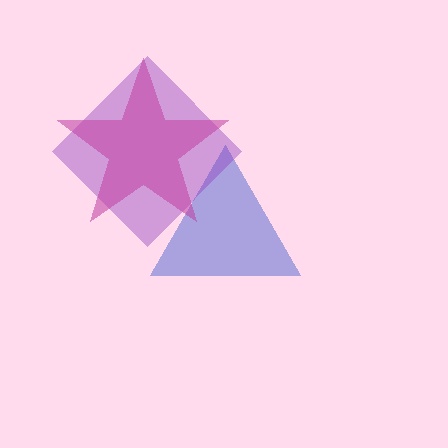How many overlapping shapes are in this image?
There are 3 overlapping shapes in the image.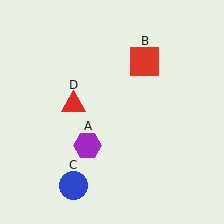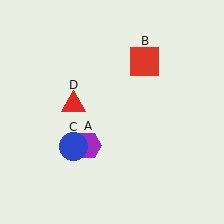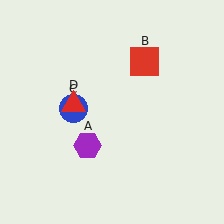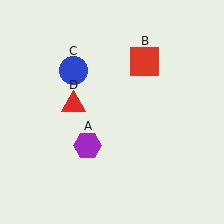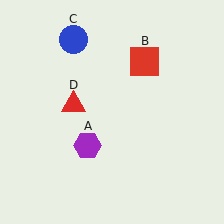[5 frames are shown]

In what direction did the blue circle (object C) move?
The blue circle (object C) moved up.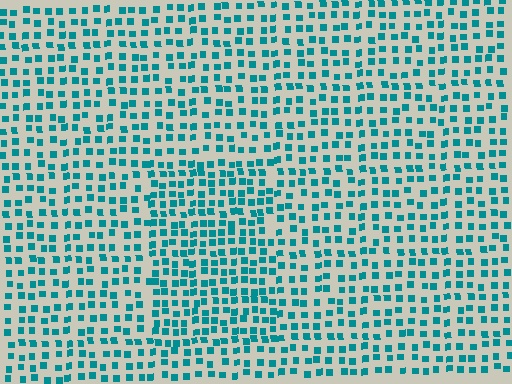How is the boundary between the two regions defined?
The boundary is defined by a change in element density (approximately 1.4x ratio). All elements are the same color, size, and shape.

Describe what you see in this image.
The image contains small teal elements arranged at two different densities. A rectangle-shaped region is visible where the elements are more densely packed than the surrounding area.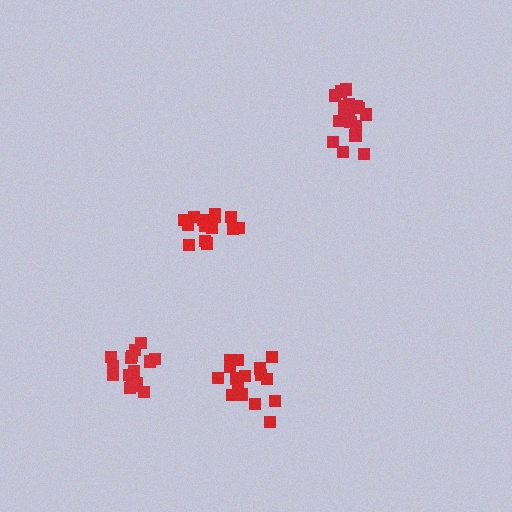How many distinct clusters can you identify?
There are 4 distinct clusters.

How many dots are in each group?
Group 1: 15 dots, Group 2: 16 dots, Group 3: 17 dots, Group 4: 19 dots (67 total).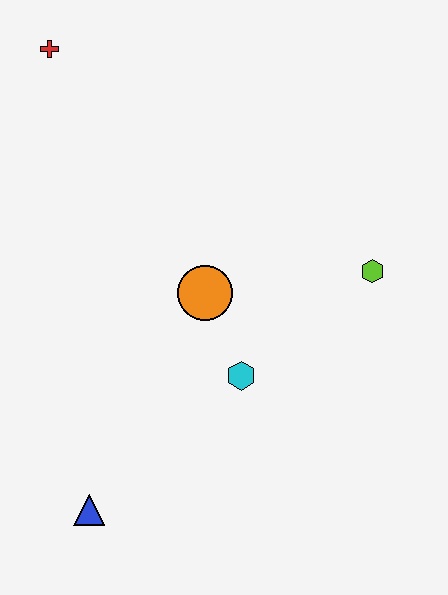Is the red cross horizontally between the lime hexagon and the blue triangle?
No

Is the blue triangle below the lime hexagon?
Yes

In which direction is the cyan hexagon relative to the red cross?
The cyan hexagon is below the red cross.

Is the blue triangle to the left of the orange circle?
Yes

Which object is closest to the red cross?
The orange circle is closest to the red cross.